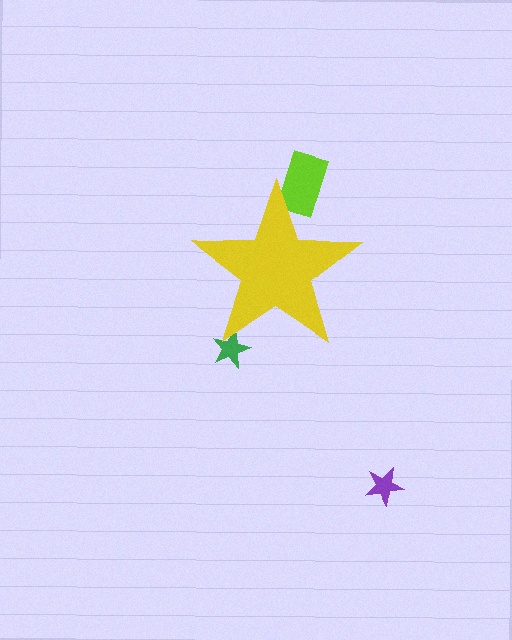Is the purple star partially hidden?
No, the purple star is fully visible.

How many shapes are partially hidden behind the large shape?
2 shapes are partially hidden.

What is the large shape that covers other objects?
A yellow star.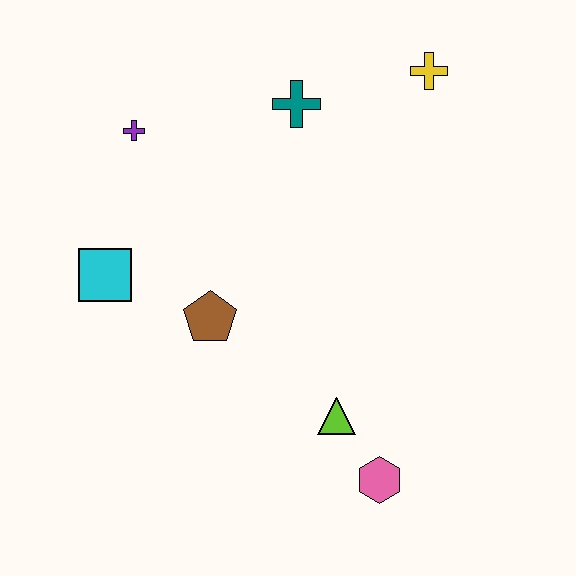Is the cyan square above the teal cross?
No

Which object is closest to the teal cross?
The yellow cross is closest to the teal cross.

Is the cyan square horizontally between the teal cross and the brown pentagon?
No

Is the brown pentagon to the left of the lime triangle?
Yes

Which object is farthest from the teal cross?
The pink hexagon is farthest from the teal cross.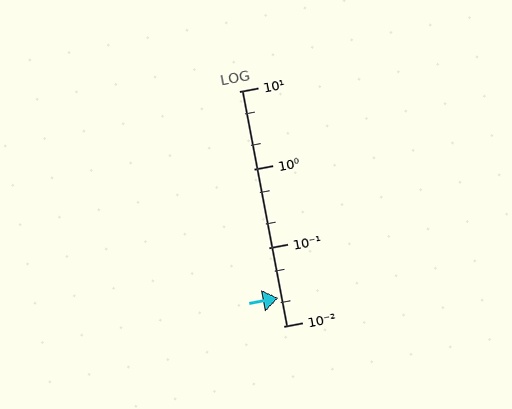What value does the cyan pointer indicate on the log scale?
The pointer indicates approximately 0.023.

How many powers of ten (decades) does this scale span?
The scale spans 3 decades, from 0.01 to 10.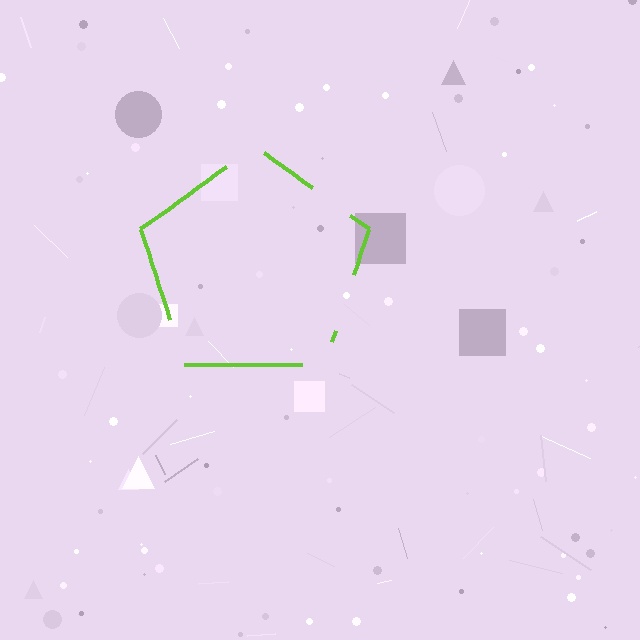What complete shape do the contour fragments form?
The contour fragments form a pentagon.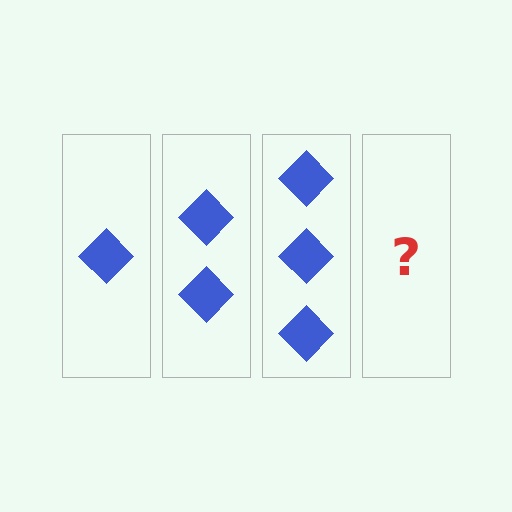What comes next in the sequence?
The next element should be 4 diamonds.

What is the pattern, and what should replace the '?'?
The pattern is that each step adds one more diamond. The '?' should be 4 diamonds.